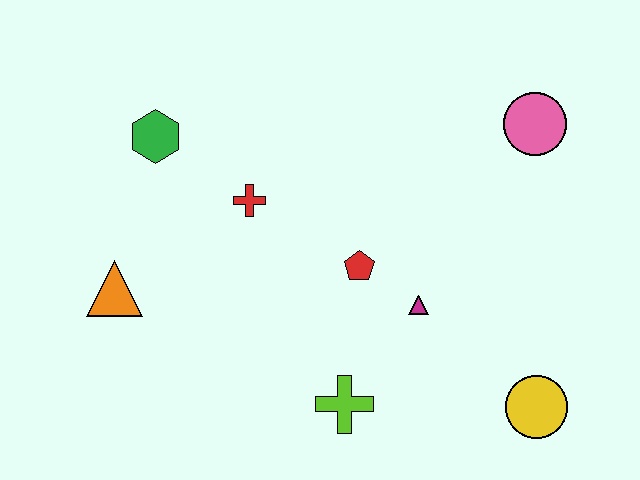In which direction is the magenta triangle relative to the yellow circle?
The magenta triangle is to the left of the yellow circle.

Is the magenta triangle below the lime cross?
No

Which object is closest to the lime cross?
The magenta triangle is closest to the lime cross.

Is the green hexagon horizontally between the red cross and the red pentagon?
No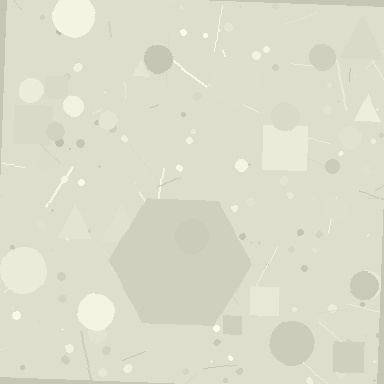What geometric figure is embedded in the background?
A hexagon is embedded in the background.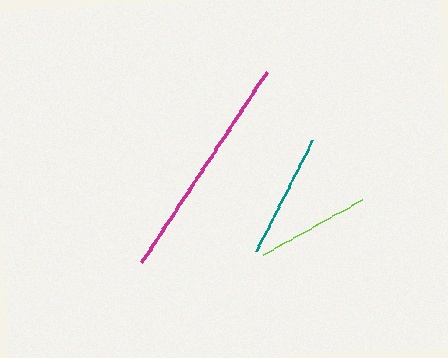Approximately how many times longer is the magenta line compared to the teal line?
The magenta line is approximately 1.8 times the length of the teal line.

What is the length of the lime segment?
The lime segment is approximately 113 pixels long.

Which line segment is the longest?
The magenta line is the longest at approximately 228 pixels.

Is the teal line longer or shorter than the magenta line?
The magenta line is longer than the teal line.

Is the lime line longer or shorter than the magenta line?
The magenta line is longer than the lime line.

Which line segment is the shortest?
The lime line is the shortest at approximately 113 pixels.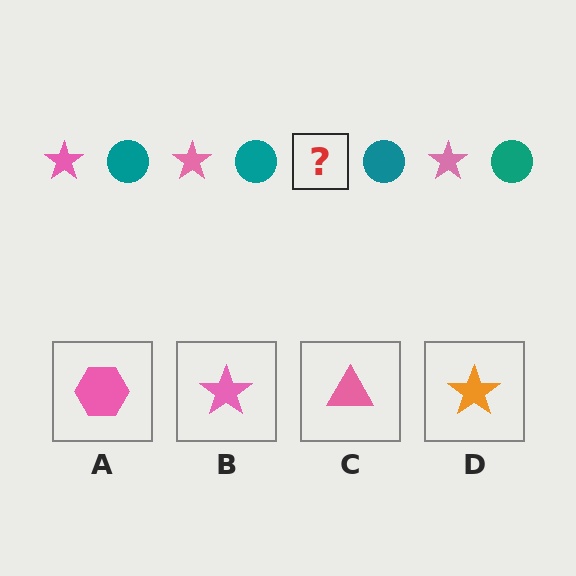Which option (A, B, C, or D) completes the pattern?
B.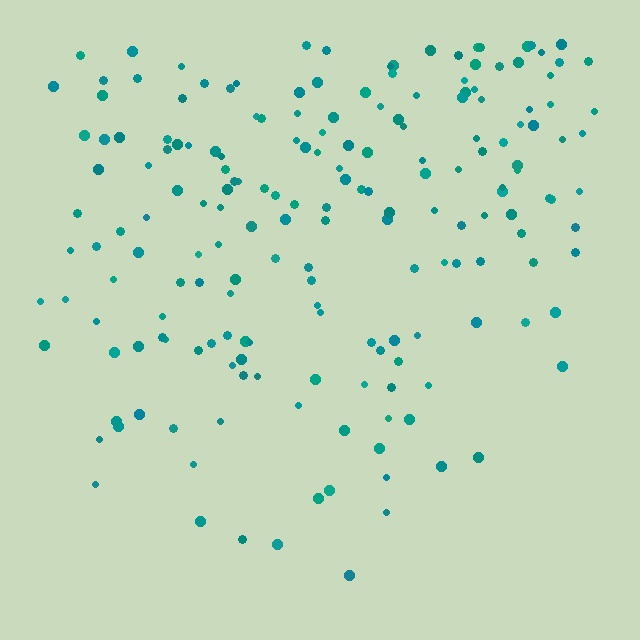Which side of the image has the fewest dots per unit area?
The bottom.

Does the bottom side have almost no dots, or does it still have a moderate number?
Still a moderate number, just noticeably fewer than the top.